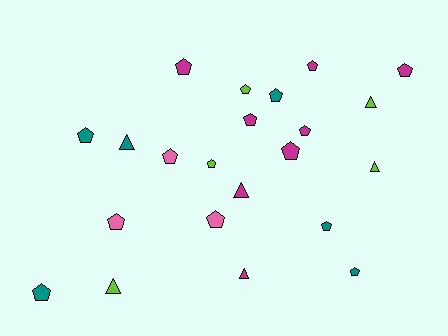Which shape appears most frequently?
Pentagon, with 16 objects.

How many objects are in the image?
There are 22 objects.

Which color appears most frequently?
Magenta, with 8 objects.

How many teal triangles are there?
There is 1 teal triangle.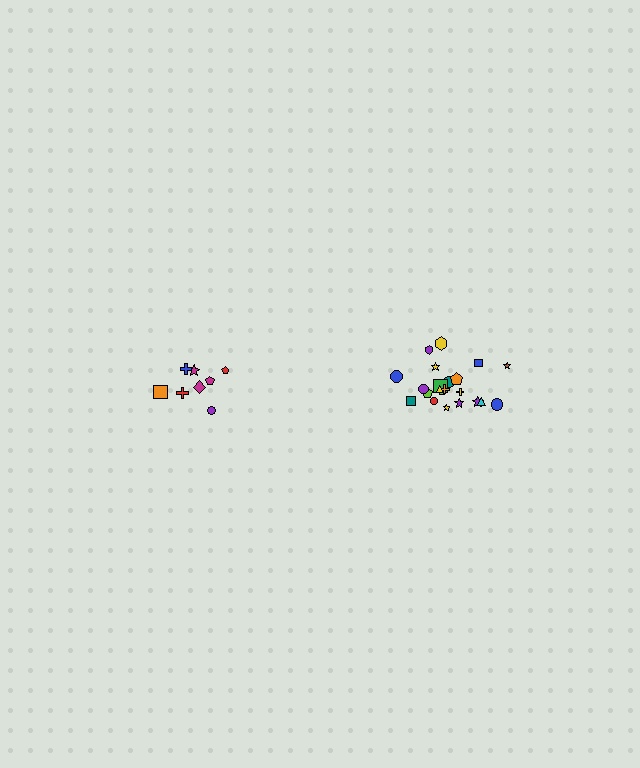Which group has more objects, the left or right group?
The right group.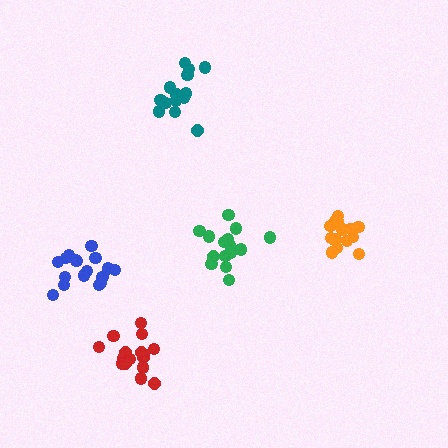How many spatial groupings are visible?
There are 5 spatial groupings.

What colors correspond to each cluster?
The clusters are colored: blue, orange, teal, green, red.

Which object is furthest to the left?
The blue cluster is leftmost.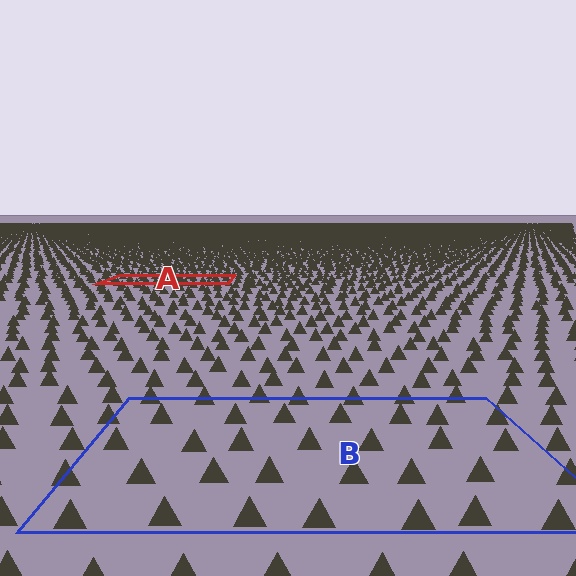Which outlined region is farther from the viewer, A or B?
Region A is farther from the viewer — the texture elements inside it appear smaller and more densely packed.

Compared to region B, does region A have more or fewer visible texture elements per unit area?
Region A has more texture elements per unit area — they are packed more densely because it is farther away.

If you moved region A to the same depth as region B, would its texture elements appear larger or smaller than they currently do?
They would appear larger. At a closer depth, the same texture elements are projected at a bigger on-screen size.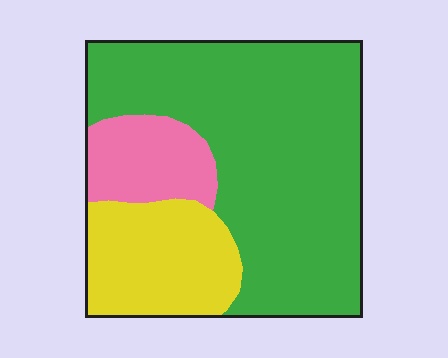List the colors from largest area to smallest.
From largest to smallest: green, yellow, pink.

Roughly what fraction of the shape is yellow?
Yellow takes up less than a quarter of the shape.